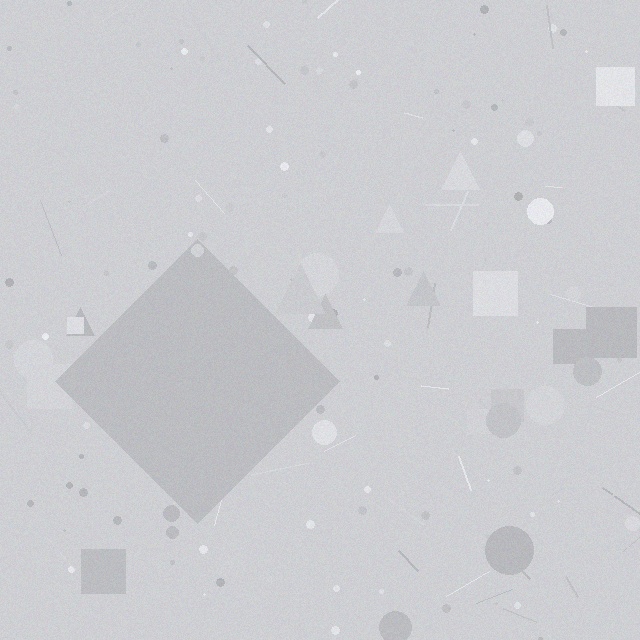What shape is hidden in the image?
A diamond is hidden in the image.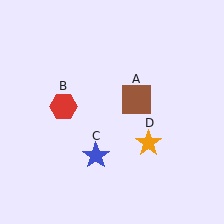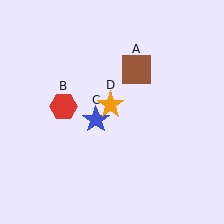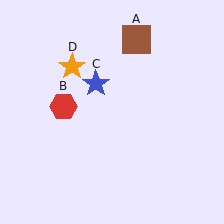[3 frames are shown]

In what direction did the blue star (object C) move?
The blue star (object C) moved up.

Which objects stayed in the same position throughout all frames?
Red hexagon (object B) remained stationary.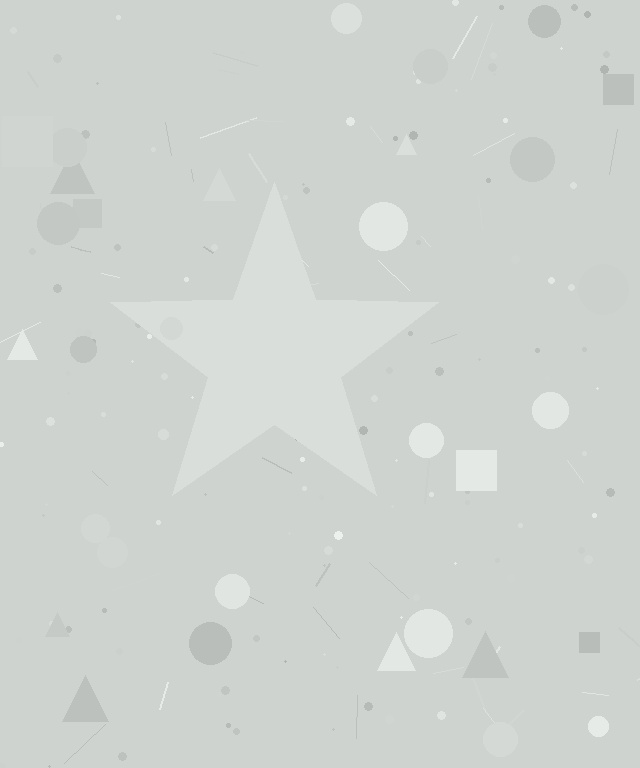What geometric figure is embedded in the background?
A star is embedded in the background.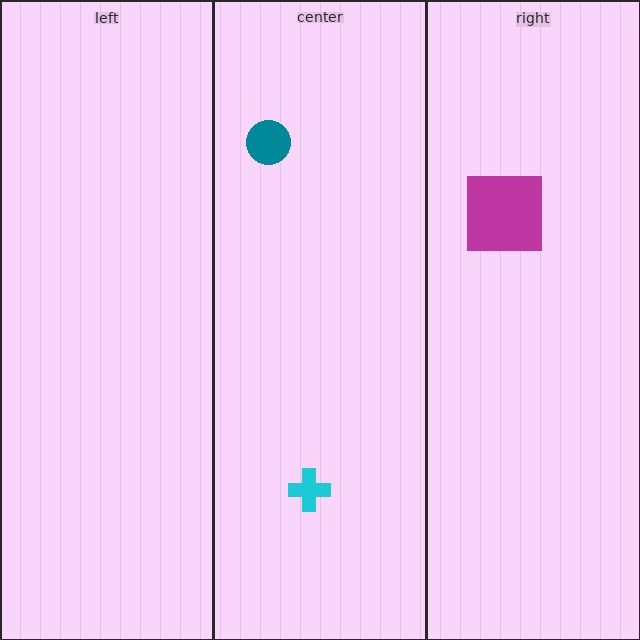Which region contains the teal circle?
The center region.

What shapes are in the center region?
The teal circle, the cyan cross.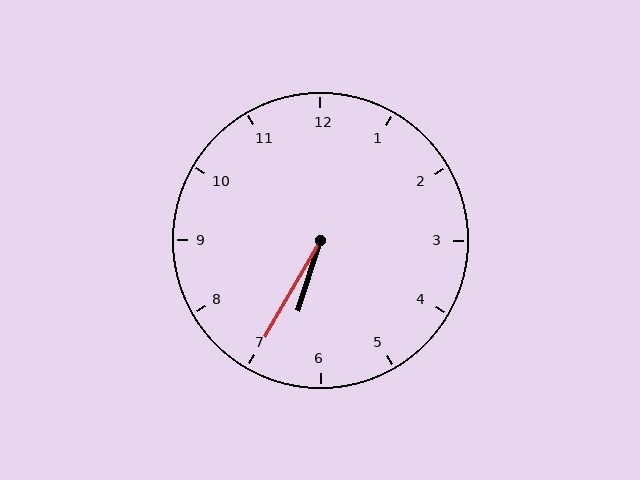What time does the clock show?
6:35.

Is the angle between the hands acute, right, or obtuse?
It is acute.